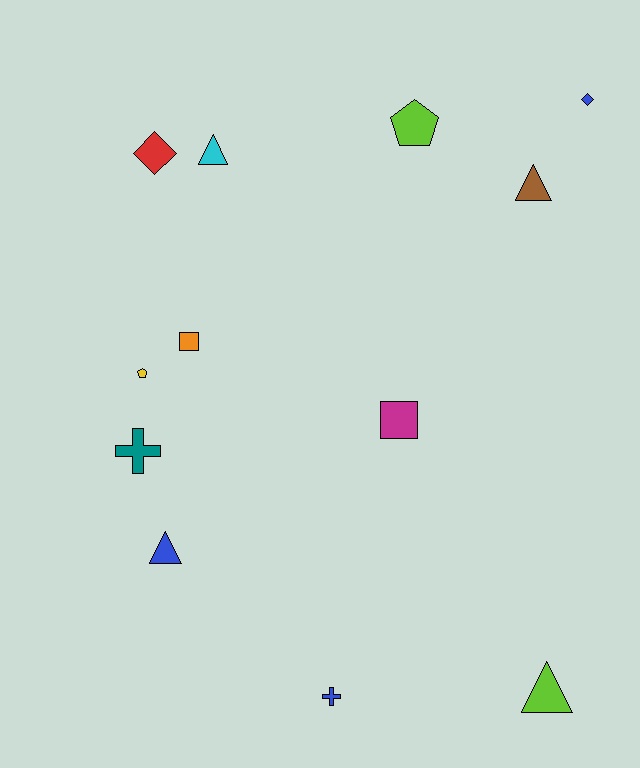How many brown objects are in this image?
There is 1 brown object.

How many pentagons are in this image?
There are 2 pentagons.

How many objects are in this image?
There are 12 objects.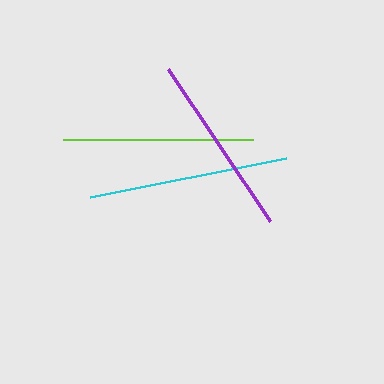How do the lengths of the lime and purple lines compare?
The lime and purple lines are approximately the same length.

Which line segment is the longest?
The cyan line is the longest at approximately 199 pixels.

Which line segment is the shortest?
The purple line is the shortest at approximately 183 pixels.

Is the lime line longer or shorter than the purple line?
The lime line is longer than the purple line.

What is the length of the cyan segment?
The cyan segment is approximately 199 pixels long.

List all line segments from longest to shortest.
From longest to shortest: cyan, lime, purple.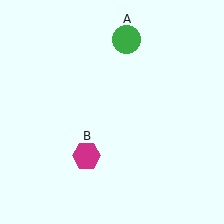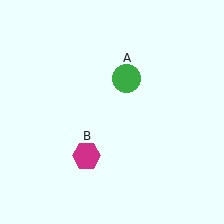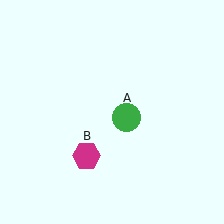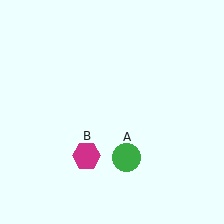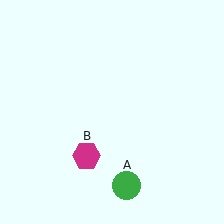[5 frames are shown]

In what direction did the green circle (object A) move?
The green circle (object A) moved down.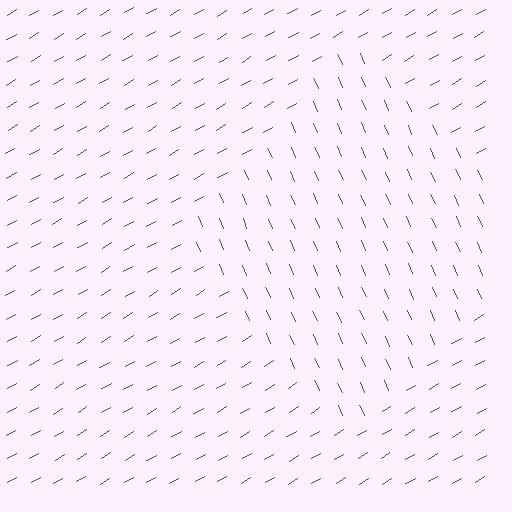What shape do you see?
I see a diamond.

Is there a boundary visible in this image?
Yes, there is a texture boundary formed by a change in line orientation.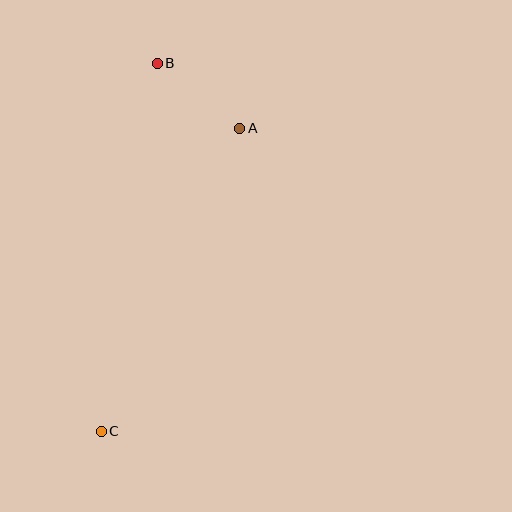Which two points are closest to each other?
Points A and B are closest to each other.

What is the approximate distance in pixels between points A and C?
The distance between A and C is approximately 333 pixels.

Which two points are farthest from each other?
Points B and C are farthest from each other.